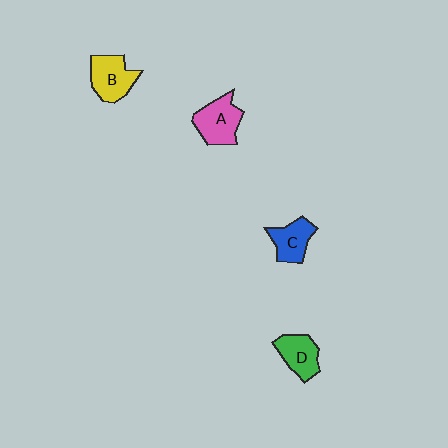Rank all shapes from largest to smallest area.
From largest to smallest: A (pink), B (yellow), D (green), C (blue).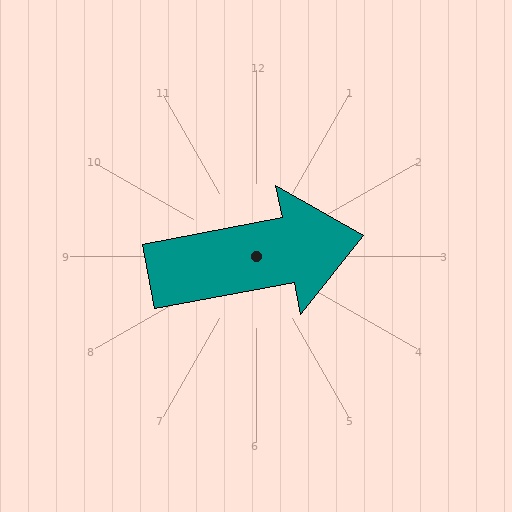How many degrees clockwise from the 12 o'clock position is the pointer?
Approximately 79 degrees.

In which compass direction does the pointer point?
East.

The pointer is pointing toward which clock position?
Roughly 3 o'clock.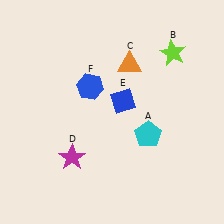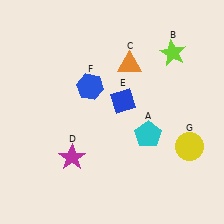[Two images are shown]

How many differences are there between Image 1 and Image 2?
There is 1 difference between the two images.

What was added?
A yellow circle (G) was added in Image 2.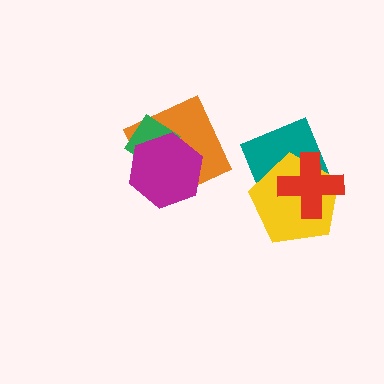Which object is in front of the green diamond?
The magenta hexagon is in front of the green diamond.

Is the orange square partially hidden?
Yes, it is partially covered by another shape.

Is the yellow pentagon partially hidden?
Yes, it is partially covered by another shape.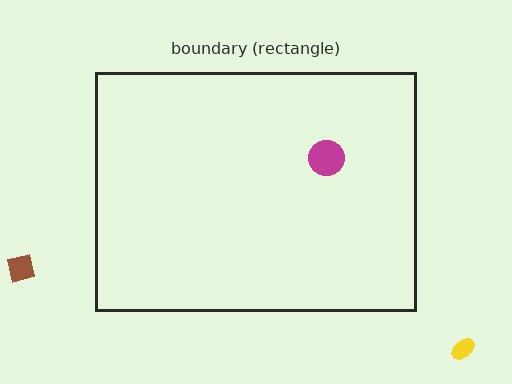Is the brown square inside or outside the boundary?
Outside.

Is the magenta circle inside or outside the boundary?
Inside.